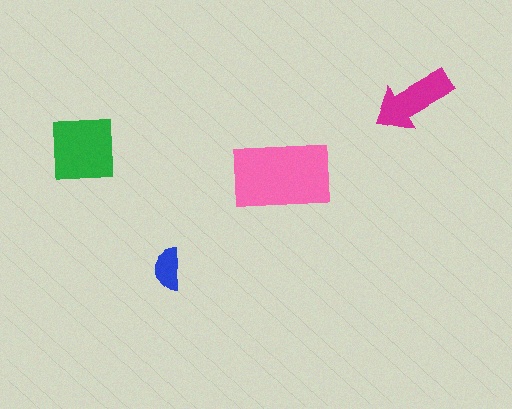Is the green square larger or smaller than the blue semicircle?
Larger.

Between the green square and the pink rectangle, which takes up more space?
The pink rectangle.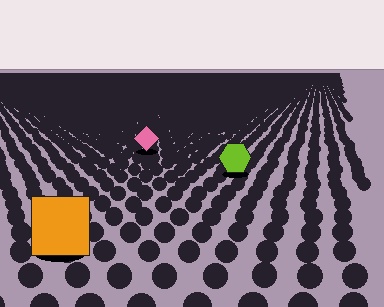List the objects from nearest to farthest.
From nearest to farthest: the orange square, the lime hexagon, the pink diamond.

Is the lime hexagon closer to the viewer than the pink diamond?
Yes. The lime hexagon is closer — you can tell from the texture gradient: the ground texture is coarser near it.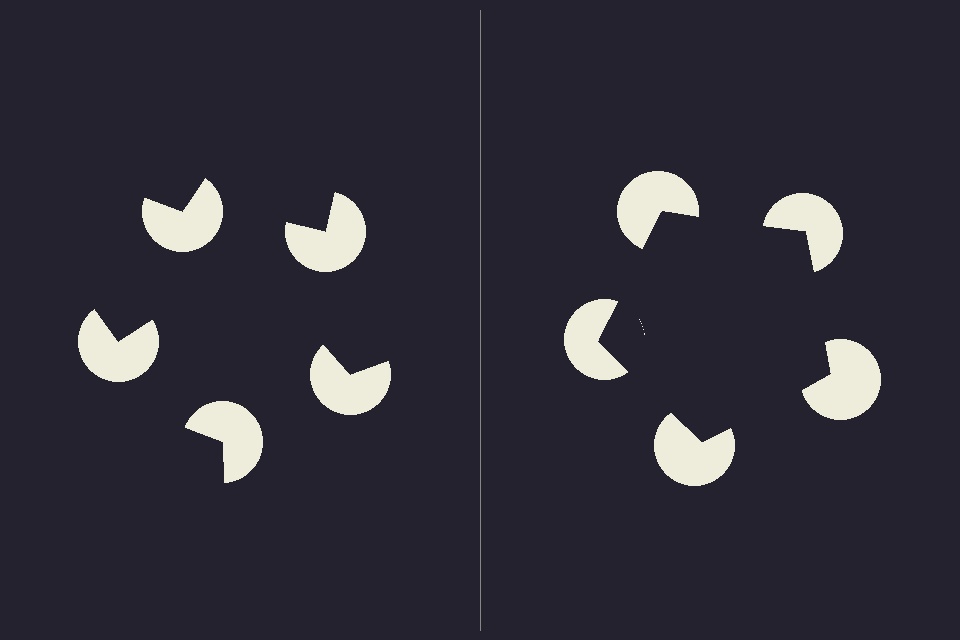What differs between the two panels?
The pac-man discs are positioned identically on both sides; only the wedge orientations differ. On the right they align to a pentagon; on the left they are misaligned.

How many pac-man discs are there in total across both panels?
10 — 5 on each side.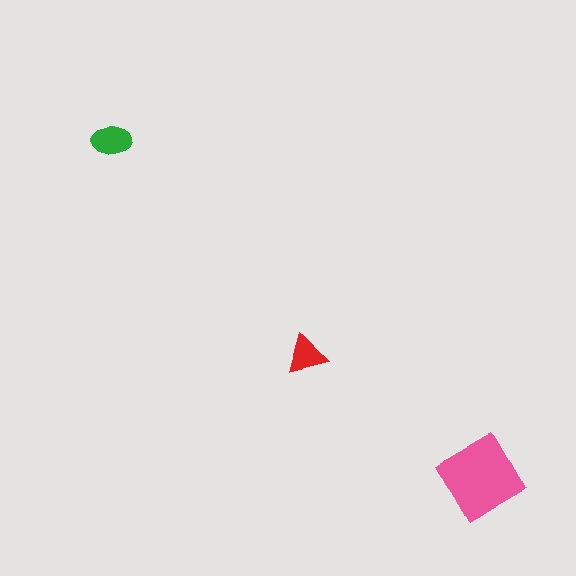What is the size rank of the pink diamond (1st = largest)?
1st.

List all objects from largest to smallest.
The pink diamond, the green ellipse, the red triangle.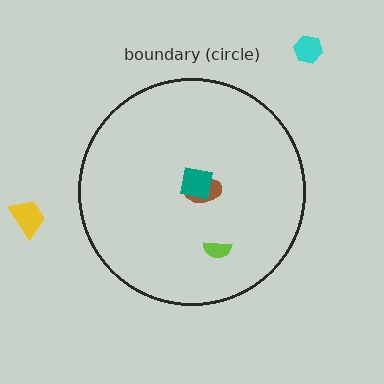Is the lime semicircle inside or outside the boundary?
Inside.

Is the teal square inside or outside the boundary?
Inside.